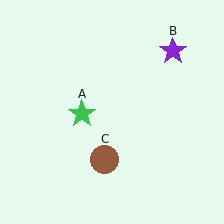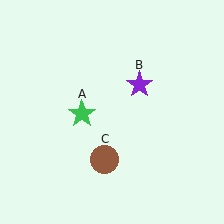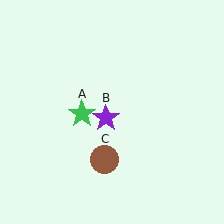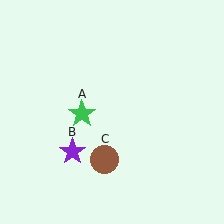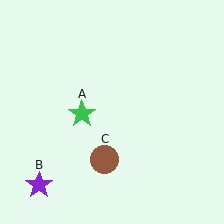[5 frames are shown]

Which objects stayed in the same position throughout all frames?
Green star (object A) and brown circle (object C) remained stationary.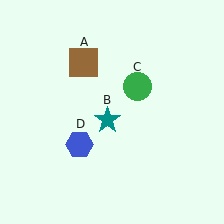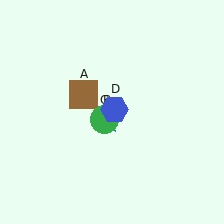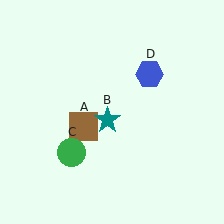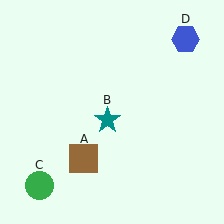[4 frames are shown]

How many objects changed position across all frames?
3 objects changed position: brown square (object A), green circle (object C), blue hexagon (object D).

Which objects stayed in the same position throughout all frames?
Teal star (object B) remained stationary.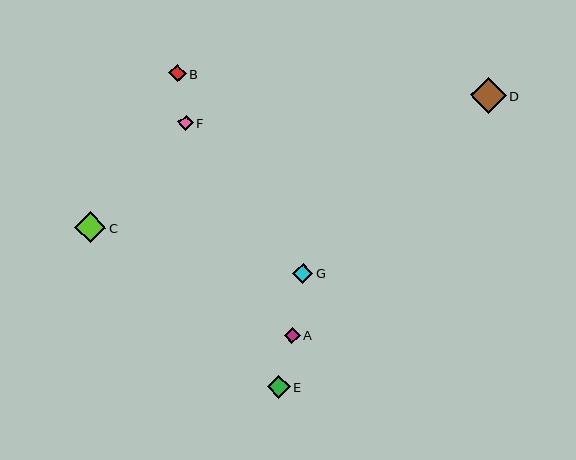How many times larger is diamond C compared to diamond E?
Diamond C is approximately 1.3 times the size of diamond E.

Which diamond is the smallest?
Diamond F is the smallest with a size of approximately 16 pixels.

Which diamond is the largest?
Diamond D is the largest with a size of approximately 36 pixels.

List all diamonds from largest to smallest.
From largest to smallest: D, C, E, G, B, A, F.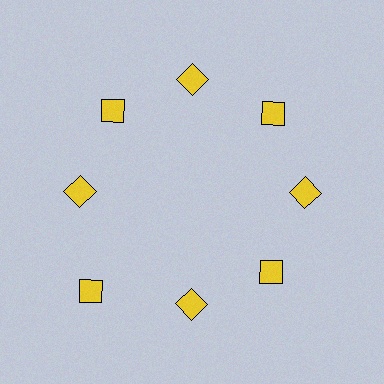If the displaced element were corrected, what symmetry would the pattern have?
It would have 8-fold rotational symmetry — the pattern would map onto itself every 45 degrees.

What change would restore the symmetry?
The symmetry would be restored by moving it inward, back onto the ring so that all 8 diamonds sit at equal angles and equal distance from the center.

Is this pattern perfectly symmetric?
No. The 8 yellow diamonds are arranged in a ring, but one element near the 8 o'clock position is pushed outward from the center, breaking the 8-fold rotational symmetry.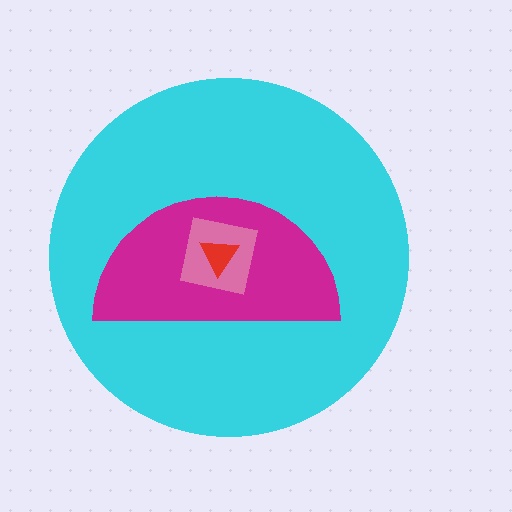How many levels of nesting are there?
4.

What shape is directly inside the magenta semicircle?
The pink square.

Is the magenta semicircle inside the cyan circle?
Yes.